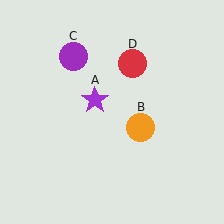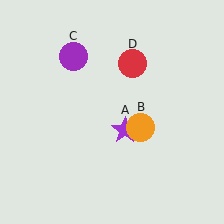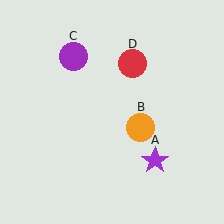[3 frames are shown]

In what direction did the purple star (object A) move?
The purple star (object A) moved down and to the right.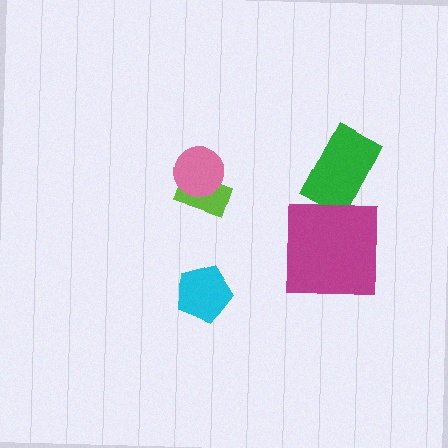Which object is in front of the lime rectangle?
The pink circle is in front of the lime rectangle.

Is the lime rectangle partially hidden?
Yes, it is partially covered by another shape.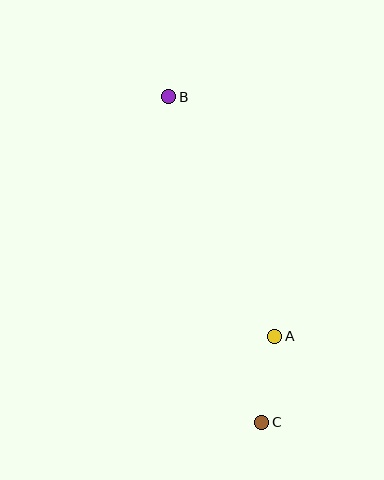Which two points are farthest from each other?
Points B and C are farthest from each other.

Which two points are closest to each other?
Points A and C are closest to each other.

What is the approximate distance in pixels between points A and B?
The distance between A and B is approximately 262 pixels.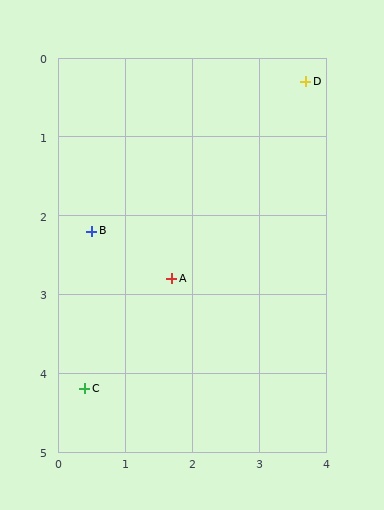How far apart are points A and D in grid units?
Points A and D are about 3.2 grid units apart.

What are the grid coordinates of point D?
Point D is at approximately (3.7, 0.3).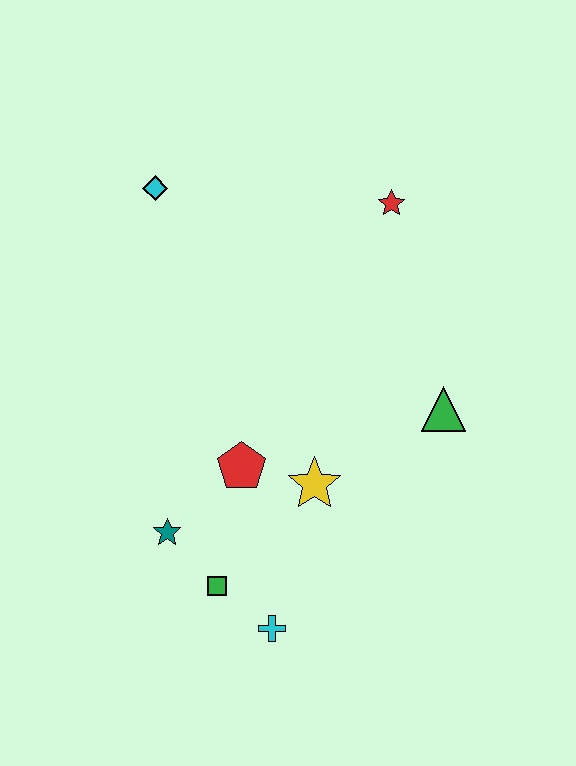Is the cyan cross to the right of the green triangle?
No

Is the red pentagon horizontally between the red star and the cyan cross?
No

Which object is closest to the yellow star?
The red pentagon is closest to the yellow star.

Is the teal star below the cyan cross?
No